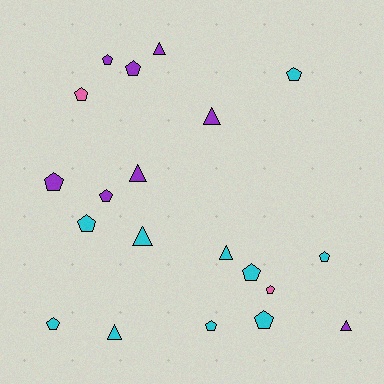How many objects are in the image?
There are 20 objects.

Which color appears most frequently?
Cyan, with 10 objects.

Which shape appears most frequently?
Pentagon, with 13 objects.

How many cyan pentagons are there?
There are 7 cyan pentagons.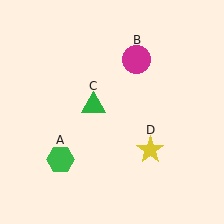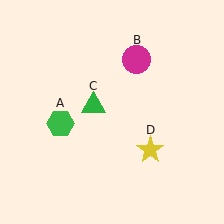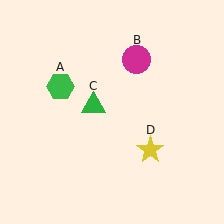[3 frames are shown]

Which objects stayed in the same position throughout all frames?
Magenta circle (object B) and green triangle (object C) and yellow star (object D) remained stationary.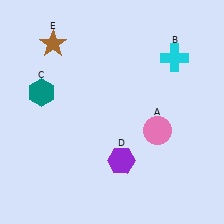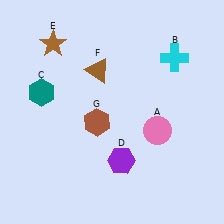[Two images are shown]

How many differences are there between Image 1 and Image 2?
There are 2 differences between the two images.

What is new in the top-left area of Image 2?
A brown triangle (F) was added in the top-left area of Image 2.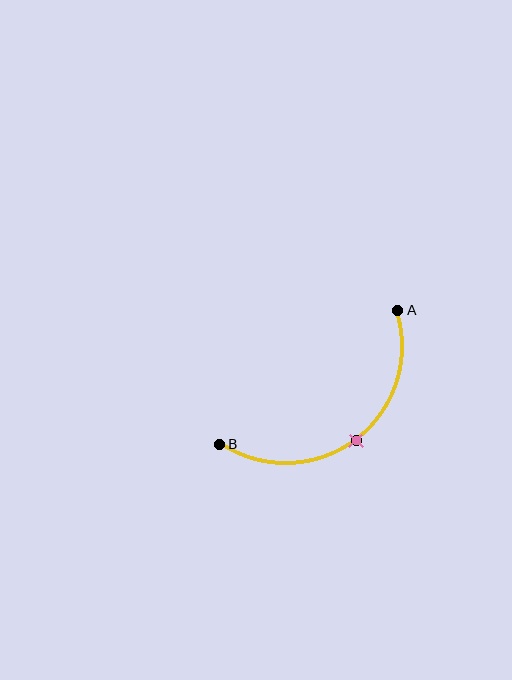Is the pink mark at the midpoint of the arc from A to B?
Yes. The pink mark lies on the arc at equal arc-length from both A and B — it is the arc midpoint.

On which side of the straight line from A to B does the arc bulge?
The arc bulges below and to the right of the straight line connecting A and B.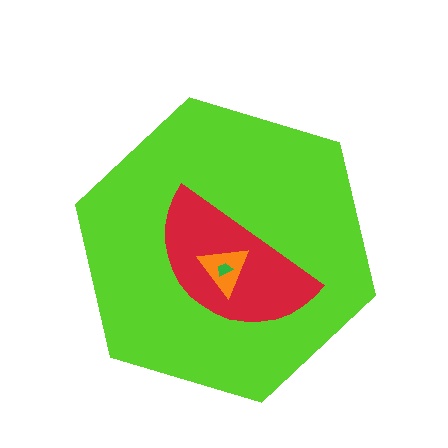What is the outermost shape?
The lime hexagon.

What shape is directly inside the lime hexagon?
The red semicircle.